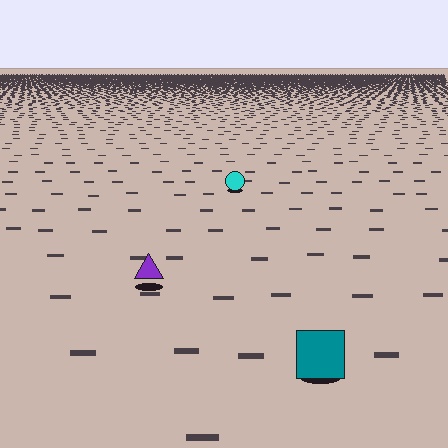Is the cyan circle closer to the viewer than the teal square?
No. The teal square is closer — you can tell from the texture gradient: the ground texture is coarser near it.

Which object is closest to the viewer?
The teal square is closest. The texture marks near it are larger and more spread out.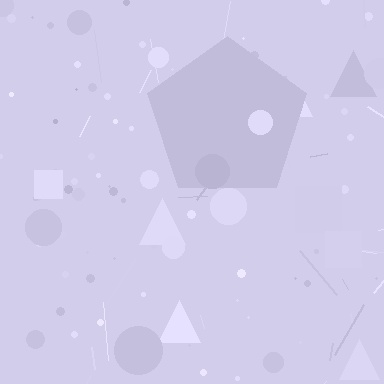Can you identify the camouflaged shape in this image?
The camouflaged shape is a pentagon.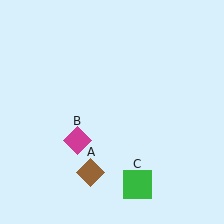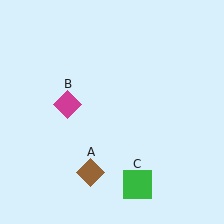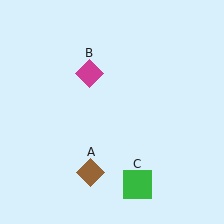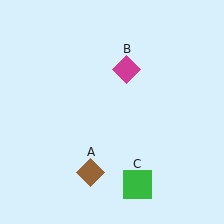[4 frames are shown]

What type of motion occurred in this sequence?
The magenta diamond (object B) rotated clockwise around the center of the scene.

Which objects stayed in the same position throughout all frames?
Brown diamond (object A) and green square (object C) remained stationary.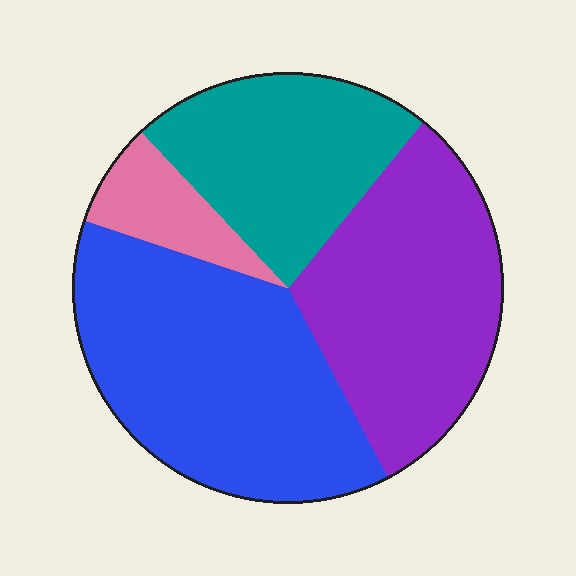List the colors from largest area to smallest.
From largest to smallest: blue, purple, teal, pink.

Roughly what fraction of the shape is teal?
Teal covers roughly 25% of the shape.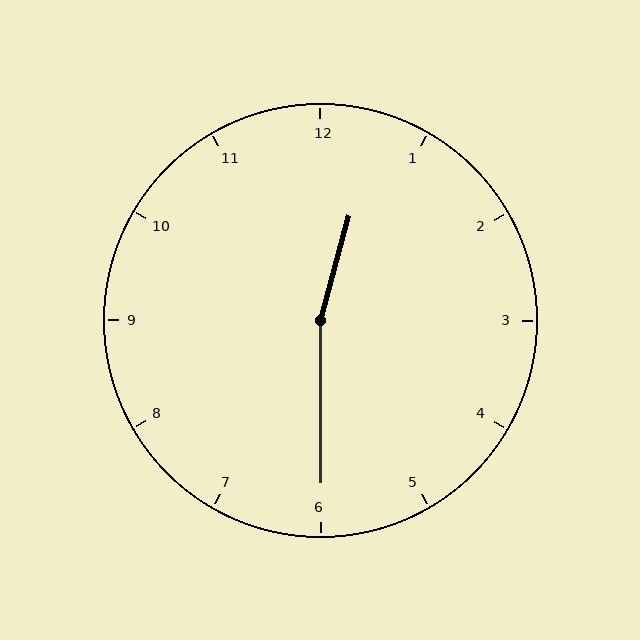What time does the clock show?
12:30.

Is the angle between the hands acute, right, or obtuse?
It is obtuse.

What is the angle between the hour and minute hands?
Approximately 165 degrees.